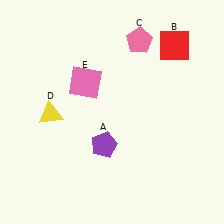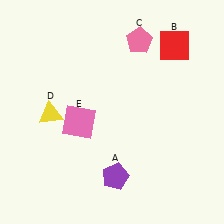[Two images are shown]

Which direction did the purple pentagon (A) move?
The purple pentagon (A) moved down.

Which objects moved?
The objects that moved are: the purple pentagon (A), the pink square (E).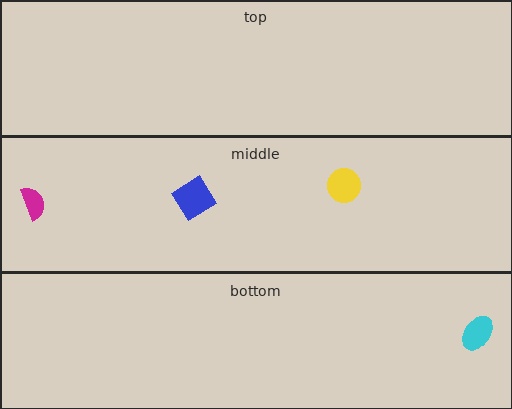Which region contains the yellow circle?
The middle region.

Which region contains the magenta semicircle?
The middle region.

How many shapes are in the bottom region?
1.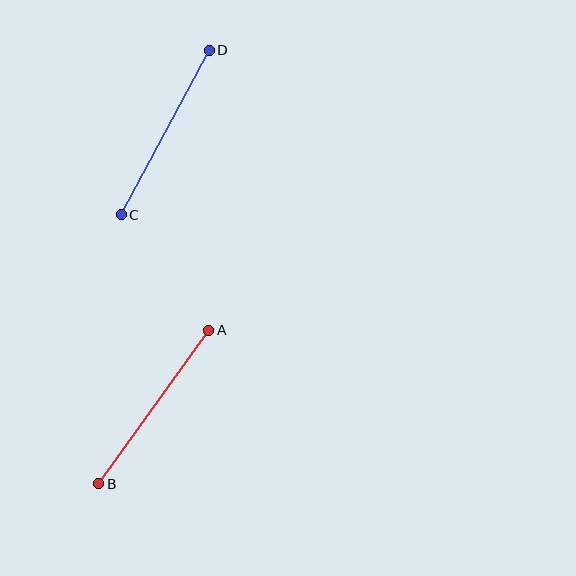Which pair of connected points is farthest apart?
Points A and B are farthest apart.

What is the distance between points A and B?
The distance is approximately 189 pixels.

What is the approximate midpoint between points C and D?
The midpoint is at approximately (165, 132) pixels.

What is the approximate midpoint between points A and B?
The midpoint is at approximately (154, 407) pixels.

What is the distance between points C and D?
The distance is approximately 186 pixels.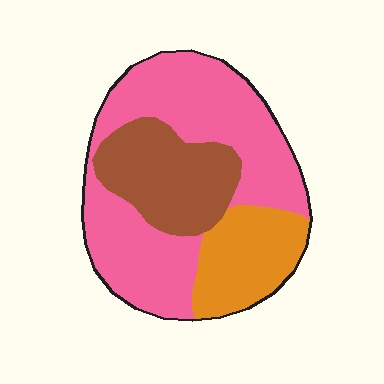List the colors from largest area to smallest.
From largest to smallest: pink, brown, orange.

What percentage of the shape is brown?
Brown takes up less than a quarter of the shape.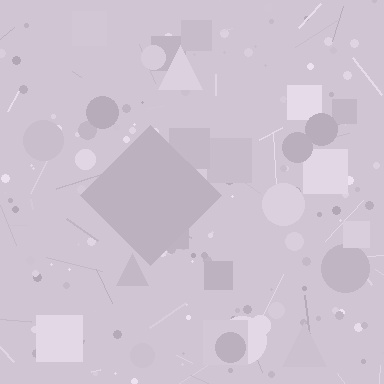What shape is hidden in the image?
A diamond is hidden in the image.